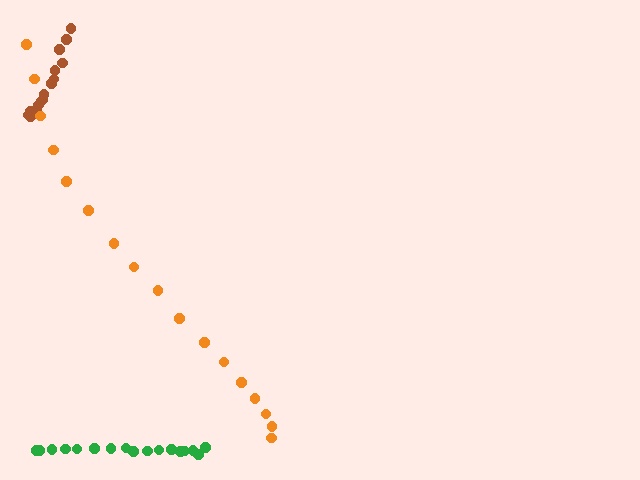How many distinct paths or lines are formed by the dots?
There are 3 distinct paths.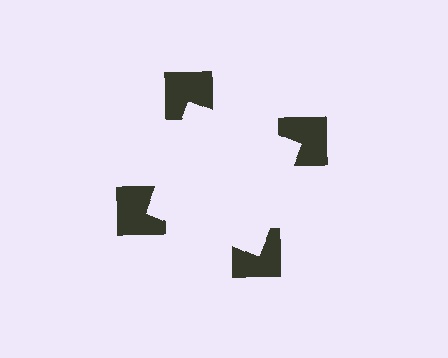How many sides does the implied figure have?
4 sides.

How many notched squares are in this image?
There are 4 — one at each vertex of the illusory square.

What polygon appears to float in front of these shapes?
An illusory square — its edges are inferred from the aligned wedge cuts in the notched squares, not physically drawn.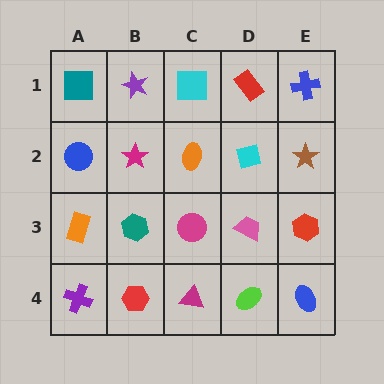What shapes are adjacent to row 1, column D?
A cyan square (row 2, column D), a cyan square (row 1, column C), a blue cross (row 1, column E).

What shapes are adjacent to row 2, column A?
A teal square (row 1, column A), an orange rectangle (row 3, column A), a magenta star (row 2, column B).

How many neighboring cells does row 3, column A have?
3.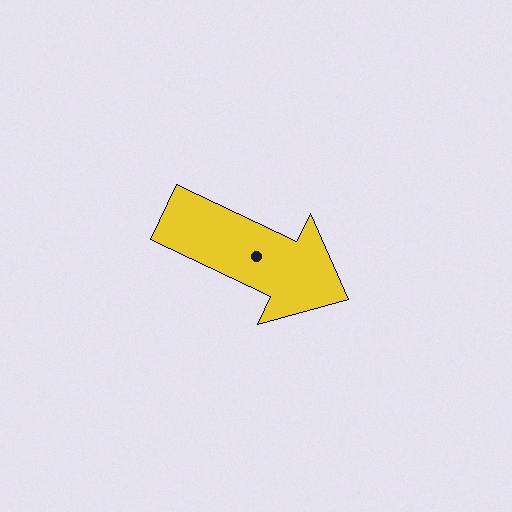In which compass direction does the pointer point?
Southeast.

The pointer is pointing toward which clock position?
Roughly 4 o'clock.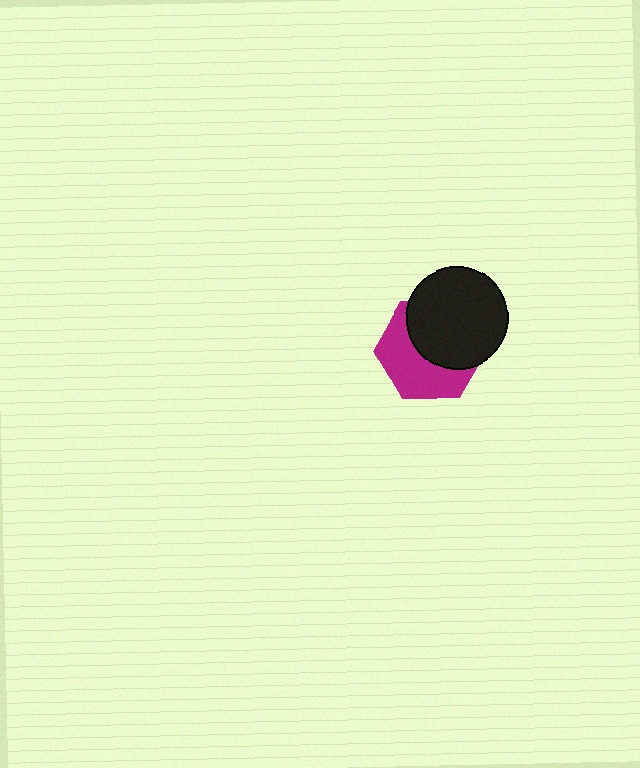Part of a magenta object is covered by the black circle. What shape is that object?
It is a hexagon.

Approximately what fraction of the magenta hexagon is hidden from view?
Roughly 50% of the magenta hexagon is hidden behind the black circle.